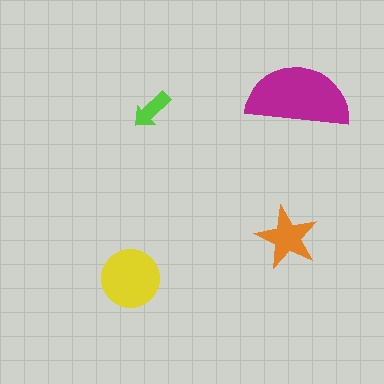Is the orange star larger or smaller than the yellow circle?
Smaller.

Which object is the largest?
The magenta semicircle.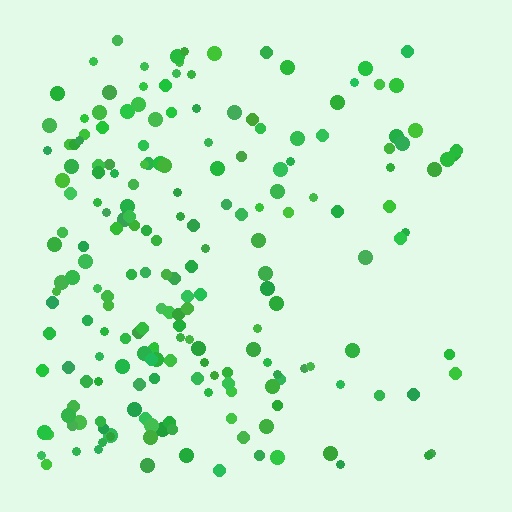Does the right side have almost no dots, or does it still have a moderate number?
Still a moderate number, just noticeably fewer than the left.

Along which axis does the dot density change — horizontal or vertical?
Horizontal.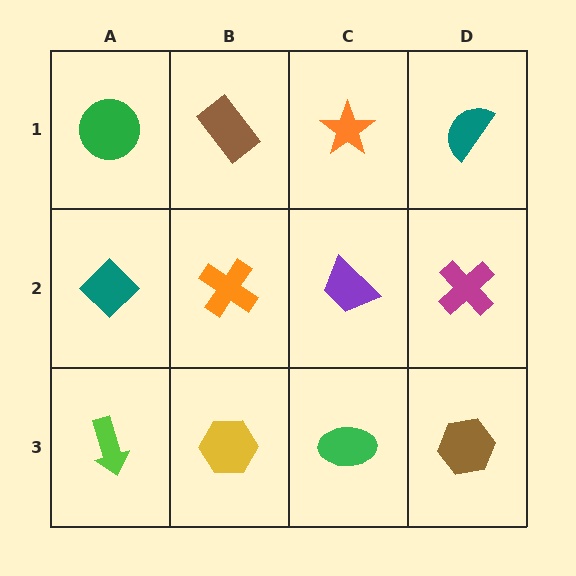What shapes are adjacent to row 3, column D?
A magenta cross (row 2, column D), a green ellipse (row 3, column C).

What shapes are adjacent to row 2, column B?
A brown rectangle (row 1, column B), a yellow hexagon (row 3, column B), a teal diamond (row 2, column A), a purple trapezoid (row 2, column C).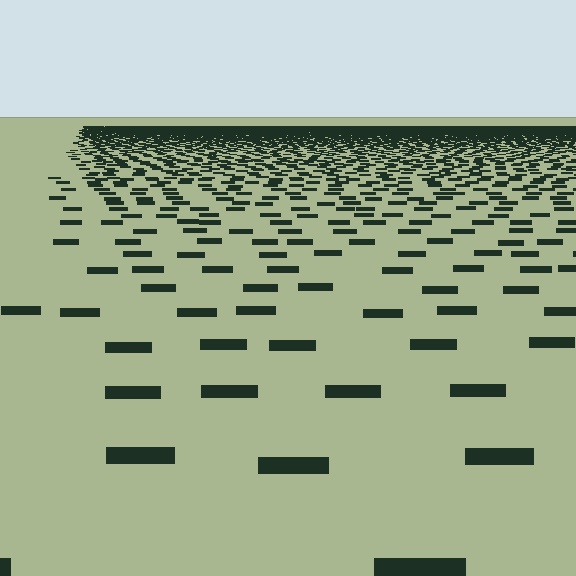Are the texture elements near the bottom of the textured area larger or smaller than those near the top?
Larger. Near the bottom, elements are closer to the viewer and appear at a bigger on-screen size.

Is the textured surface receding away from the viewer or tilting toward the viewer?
The surface is receding away from the viewer. Texture elements get smaller and denser toward the top.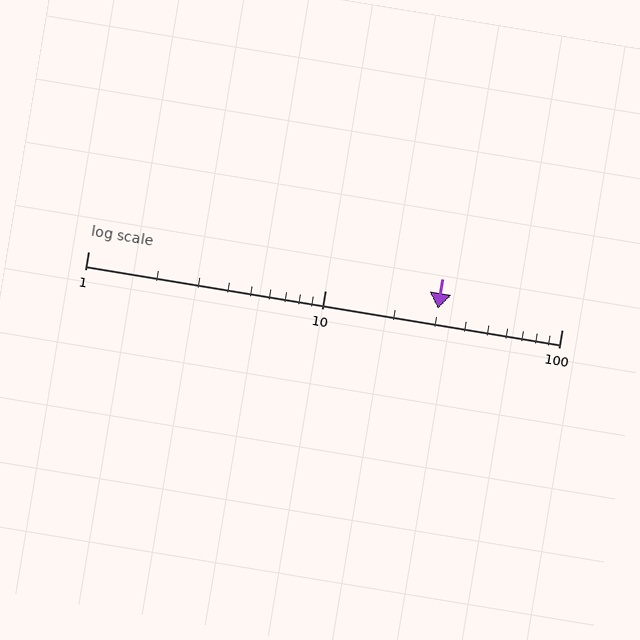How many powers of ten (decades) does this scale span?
The scale spans 2 decades, from 1 to 100.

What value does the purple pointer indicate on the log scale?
The pointer indicates approximately 30.